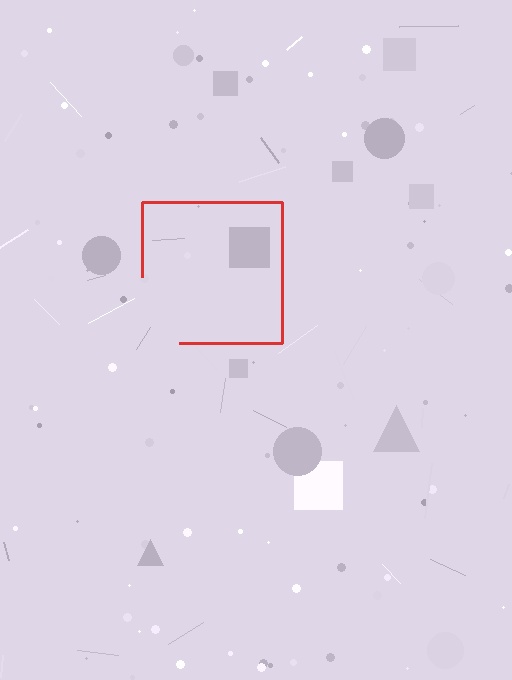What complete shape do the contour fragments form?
The contour fragments form a square.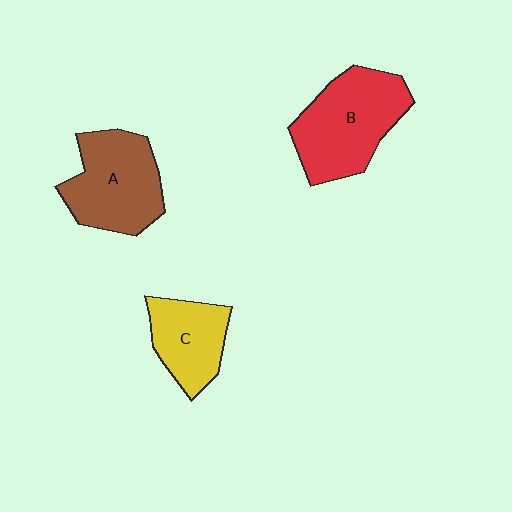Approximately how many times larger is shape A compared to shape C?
Approximately 1.4 times.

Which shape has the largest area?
Shape B (red).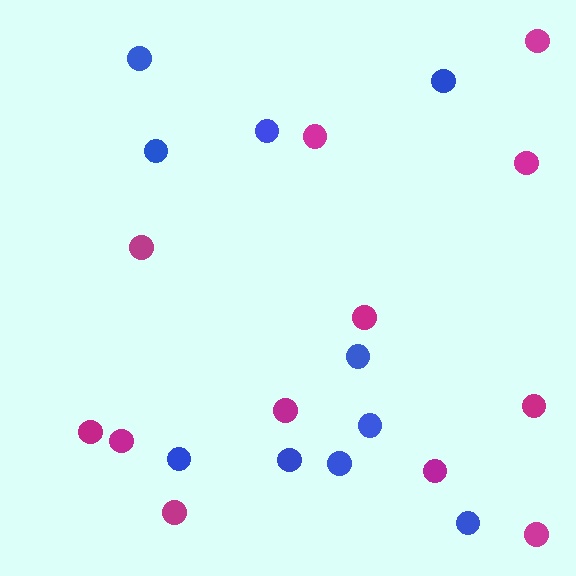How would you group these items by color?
There are 2 groups: one group of magenta circles (12) and one group of blue circles (10).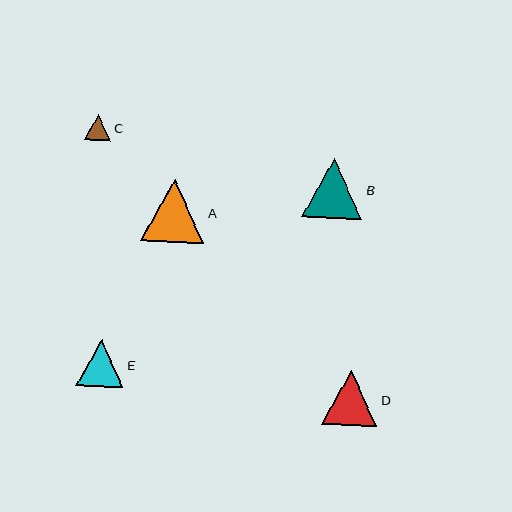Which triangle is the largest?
Triangle A is the largest with a size of approximately 63 pixels.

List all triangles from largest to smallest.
From largest to smallest: A, B, D, E, C.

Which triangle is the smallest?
Triangle C is the smallest with a size of approximately 26 pixels.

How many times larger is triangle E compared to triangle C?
Triangle E is approximately 1.8 times the size of triangle C.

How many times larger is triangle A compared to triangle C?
Triangle A is approximately 2.4 times the size of triangle C.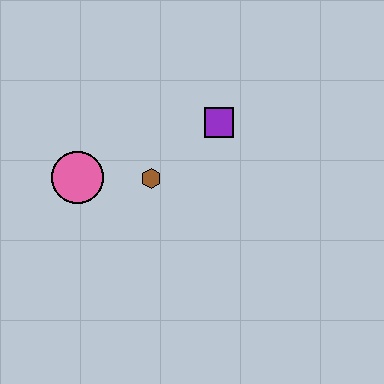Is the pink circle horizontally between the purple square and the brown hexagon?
No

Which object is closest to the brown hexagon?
The pink circle is closest to the brown hexagon.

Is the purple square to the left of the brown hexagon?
No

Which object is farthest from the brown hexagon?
The purple square is farthest from the brown hexagon.